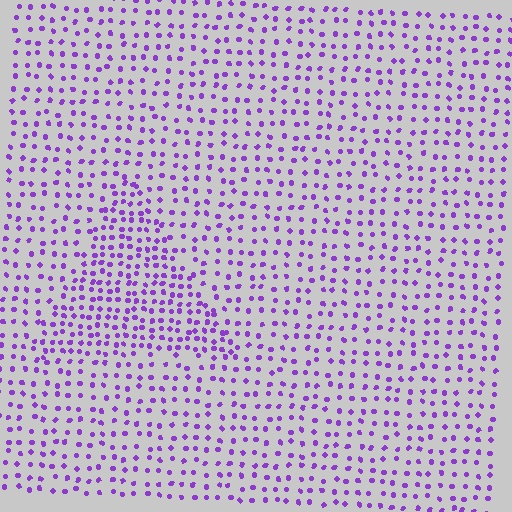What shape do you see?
I see a triangle.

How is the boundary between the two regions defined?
The boundary is defined by a change in element density (approximately 1.7x ratio). All elements are the same color, size, and shape.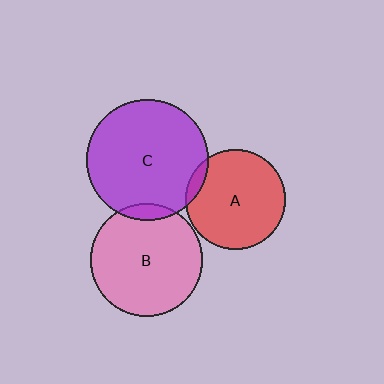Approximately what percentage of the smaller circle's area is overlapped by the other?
Approximately 5%.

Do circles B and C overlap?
Yes.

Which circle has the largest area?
Circle C (purple).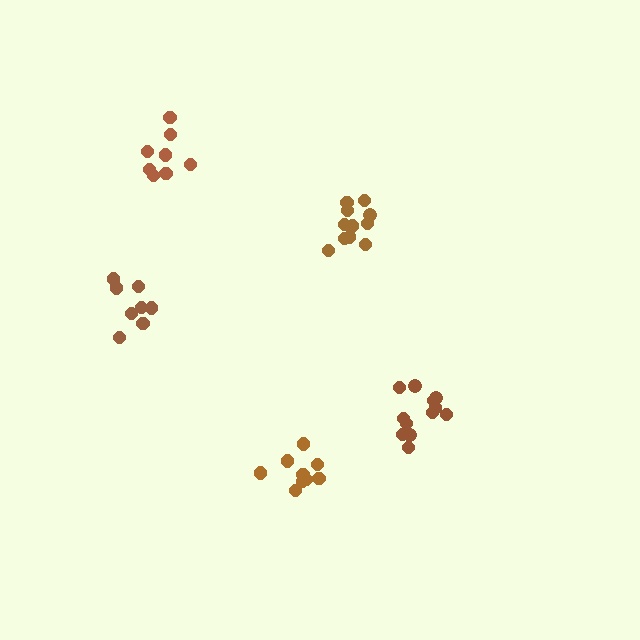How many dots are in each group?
Group 1: 9 dots, Group 2: 11 dots, Group 3: 13 dots, Group 4: 8 dots, Group 5: 8 dots (49 total).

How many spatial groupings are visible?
There are 5 spatial groupings.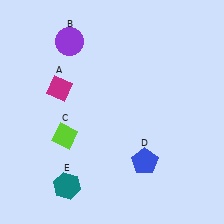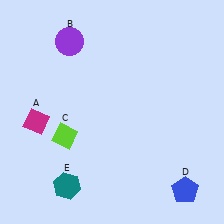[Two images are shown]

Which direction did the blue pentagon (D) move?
The blue pentagon (D) moved right.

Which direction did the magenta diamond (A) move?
The magenta diamond (A) moved down.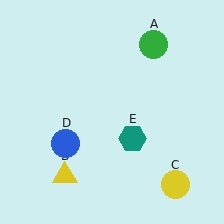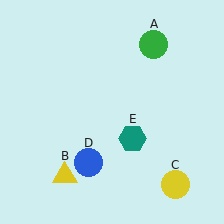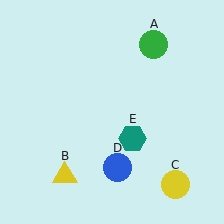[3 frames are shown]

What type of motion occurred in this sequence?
The blue circle (object D) rotated counterclockwise around the center of the scene.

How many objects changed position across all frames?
1 object changed position: blue circle (object D).